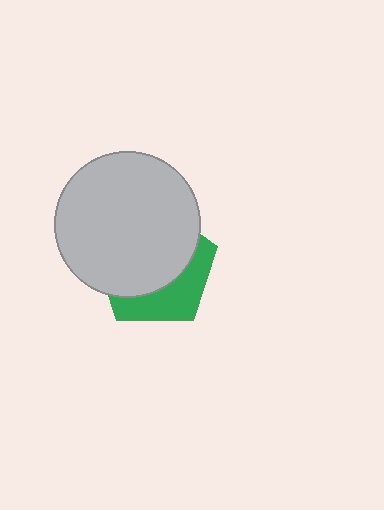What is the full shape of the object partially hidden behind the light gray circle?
The partially hidden object is a green pentagon.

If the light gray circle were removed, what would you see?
You would see the complete green pentagon.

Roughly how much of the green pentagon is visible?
A small part of it is visible (roughly 36%).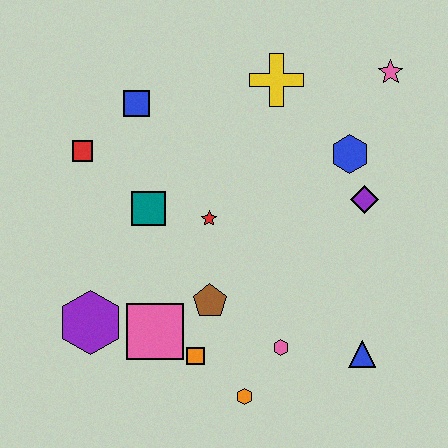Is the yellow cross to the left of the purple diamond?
Yes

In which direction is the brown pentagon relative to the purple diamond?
The brown pentagon is to the left of the purple diamond.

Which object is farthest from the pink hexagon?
The pink star is farthest from the pink hexagon.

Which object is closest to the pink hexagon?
The orange hexagon is closest to the pink hexagon.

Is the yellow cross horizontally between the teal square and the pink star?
Yes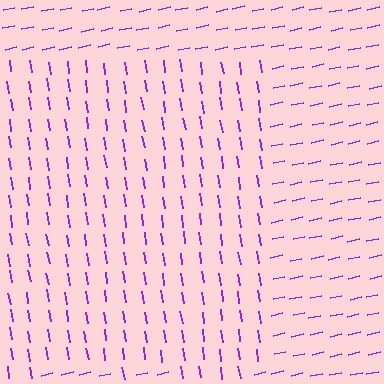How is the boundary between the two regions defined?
The boundary is defined purely by a change in line orientation (approximately 87 degrees difference). All lines are the same color and thickness.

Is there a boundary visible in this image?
Yes, there is a texture boundary formed by a change in line orientation.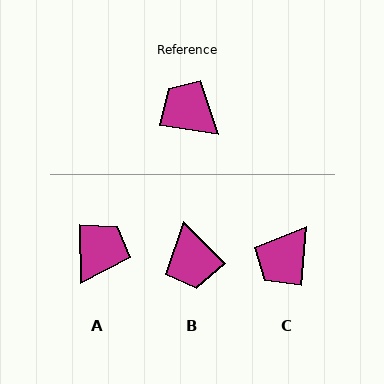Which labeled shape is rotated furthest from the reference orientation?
B, about 143 degrees away.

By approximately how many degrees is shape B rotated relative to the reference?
Approximately 143 degrees counter-clockwise.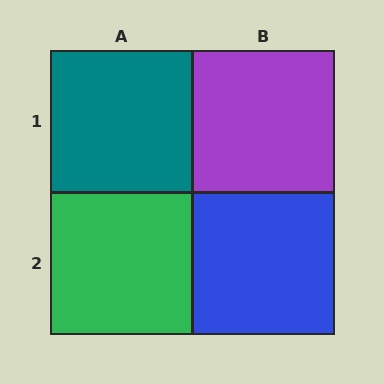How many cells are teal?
1 cell is teal.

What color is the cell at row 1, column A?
Teal.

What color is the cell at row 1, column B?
Purple.